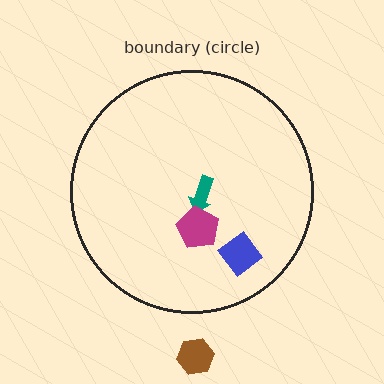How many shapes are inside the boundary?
3 inside, 1 outside.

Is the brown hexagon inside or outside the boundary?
Outside.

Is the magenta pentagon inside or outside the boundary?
Inside.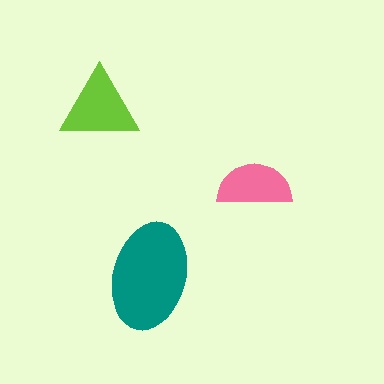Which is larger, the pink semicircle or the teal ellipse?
The teal ellipse.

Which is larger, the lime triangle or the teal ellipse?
The teal ellipse.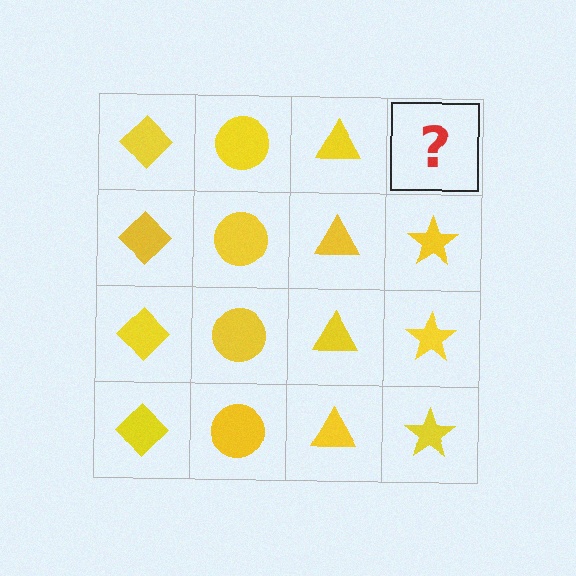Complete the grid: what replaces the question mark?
The question mark should be replaced with a yellow star.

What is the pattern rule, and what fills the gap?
The rule is that each column has a consistent shape. The gap should be filled with a yellow star.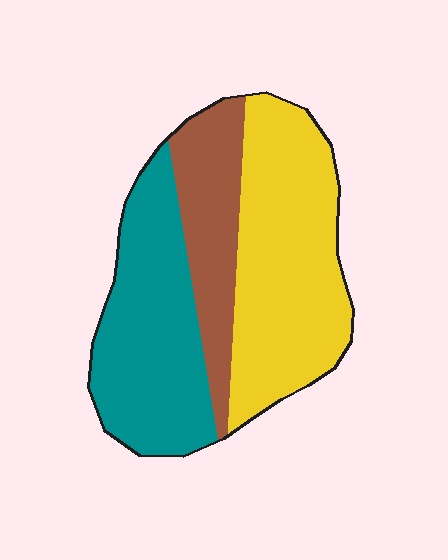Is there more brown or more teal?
Teal.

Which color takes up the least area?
Brown, at roughly 20%.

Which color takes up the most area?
Yellow, at roughly 45%.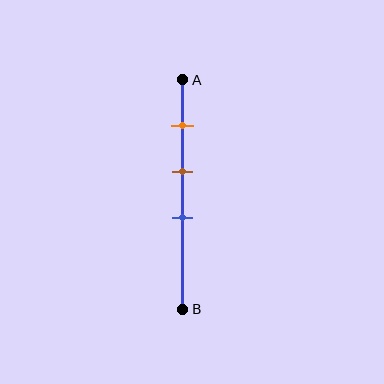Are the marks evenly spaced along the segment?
Yes, the marks are approximately evenly spaced.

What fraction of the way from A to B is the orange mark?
The orange mark is approximately 20% (0.2) of the way from A to B.